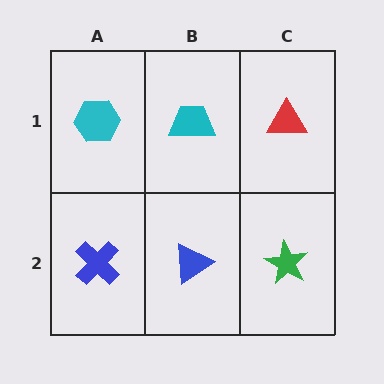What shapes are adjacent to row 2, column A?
A cyan hexagon (row 1, column A), a blue triangle (row 2, column B).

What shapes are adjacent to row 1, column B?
A blue triangle (row 2, column B), a cyan hexagon (row 1, column A), a red triangle (row 1, column C).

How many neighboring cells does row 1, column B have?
3.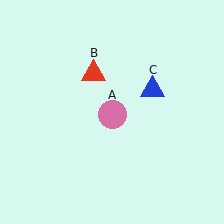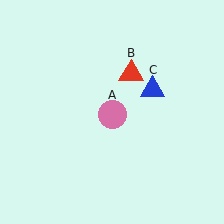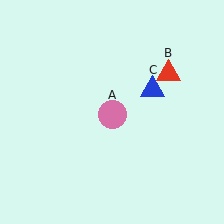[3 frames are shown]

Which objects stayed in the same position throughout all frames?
Pink circle (object A) and blue triangle (object C) remained stationary.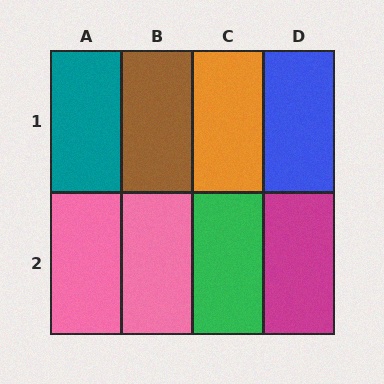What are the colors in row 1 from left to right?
Teal, brown, orange, blue.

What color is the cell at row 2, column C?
Green.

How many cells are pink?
2 cells are pink.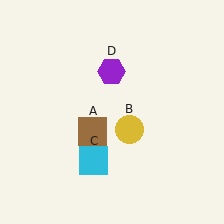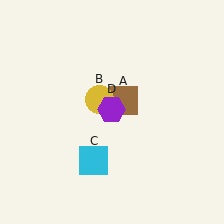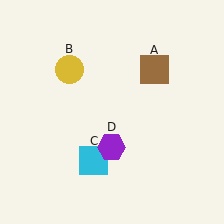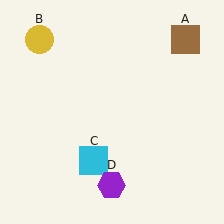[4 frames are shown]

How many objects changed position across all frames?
3 objects changed position: brown square (object A), yellow circle (object B), purple hexagon (object D).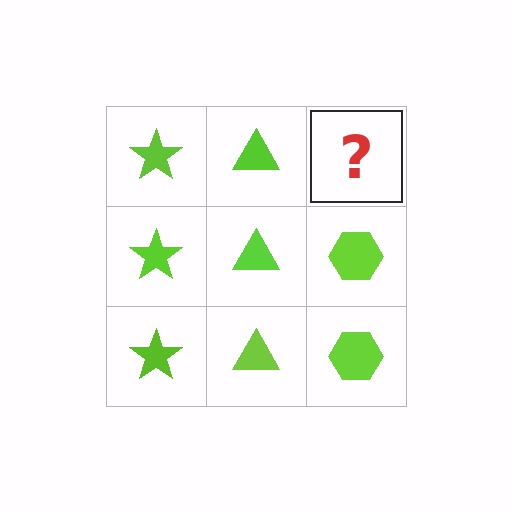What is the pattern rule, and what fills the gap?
The rule is that each column has a consistent shape. The gap should be filled with a lime hexagon.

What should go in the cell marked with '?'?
The missing cell should contain a lime hexagon.